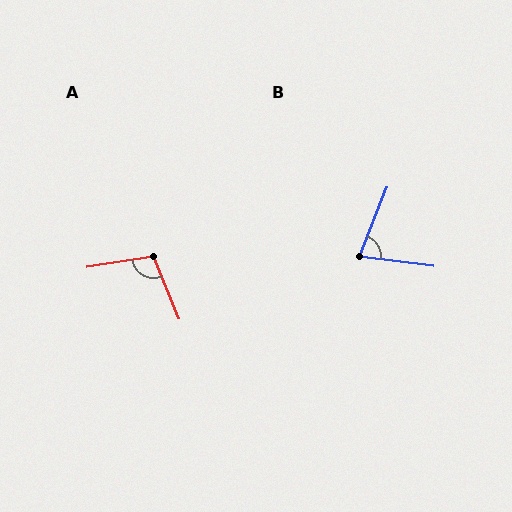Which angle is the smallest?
B, at approximately 75 degrees.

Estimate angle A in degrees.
Approximately 103 degrees.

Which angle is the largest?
A, at approximately 103 degrees.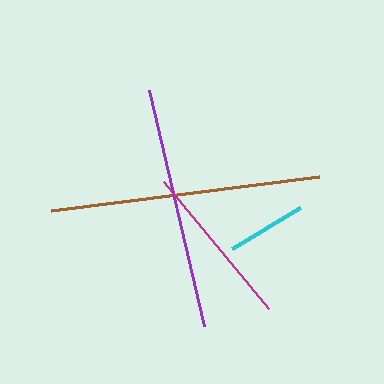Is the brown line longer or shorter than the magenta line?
The brown line is longer than the magenta line.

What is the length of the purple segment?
The purple segment is approximately 241 pixels long.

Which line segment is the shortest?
The cyan line is the shortest at approximately 79 pixels.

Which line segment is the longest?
The brown line is the longest at approximately 270 pixels.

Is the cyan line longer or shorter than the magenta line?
The magenta line is longer than the cyan line.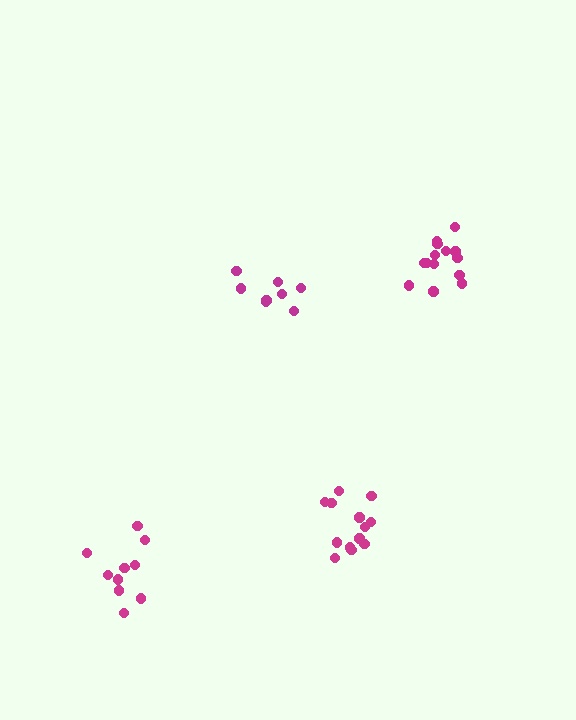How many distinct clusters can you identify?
There are 4 distinct clusters.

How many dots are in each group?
Group 1: 13 dots, Group 2: 8 dots, Group 3: 10 dots, Group 4: 14 dots (45 total).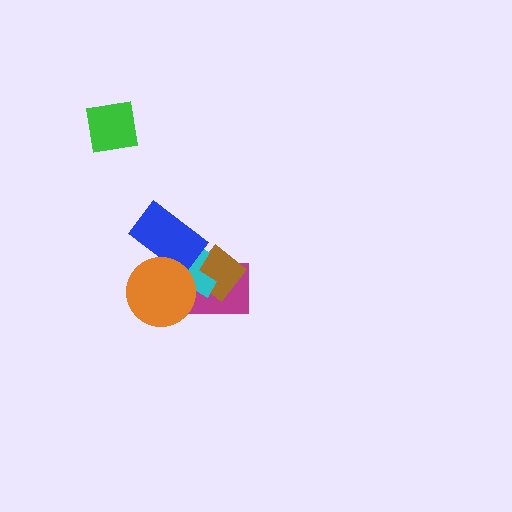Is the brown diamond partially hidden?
Yes, it is partially covered by another shape.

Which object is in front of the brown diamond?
The cyan cross is in front of the brown diamond.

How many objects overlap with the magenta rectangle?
4 objects overlap with the magenta rectangle.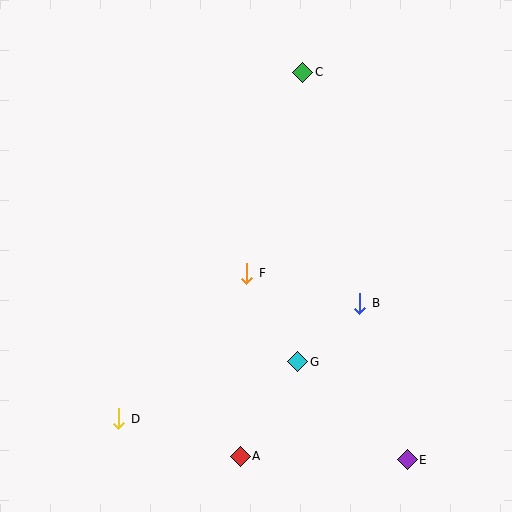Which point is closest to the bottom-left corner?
Point D is closest to the bottom-left corner.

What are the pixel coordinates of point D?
Point D is at (119, 419).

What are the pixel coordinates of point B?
Point B is at (360, 303).